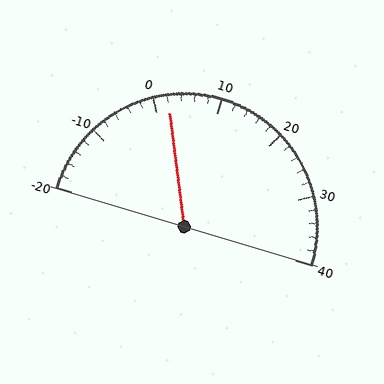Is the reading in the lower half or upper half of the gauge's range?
The reading is in the lower half of the range (-20 to 40).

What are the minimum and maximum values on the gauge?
The gauge ranges from -20 to 40.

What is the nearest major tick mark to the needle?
The nearest major tick mark is 0.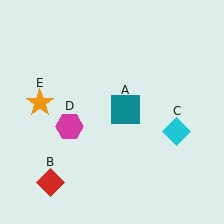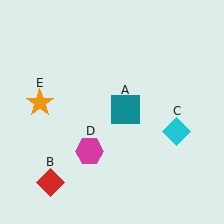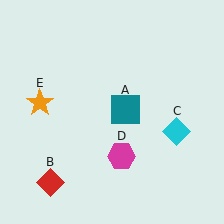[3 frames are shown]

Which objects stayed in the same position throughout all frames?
Teal square (object A) and red diamond (object B) and cyan diamond (object C) and orange star (object E) remained stationary.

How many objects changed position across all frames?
1 object changed position: magenta hexagon (object D).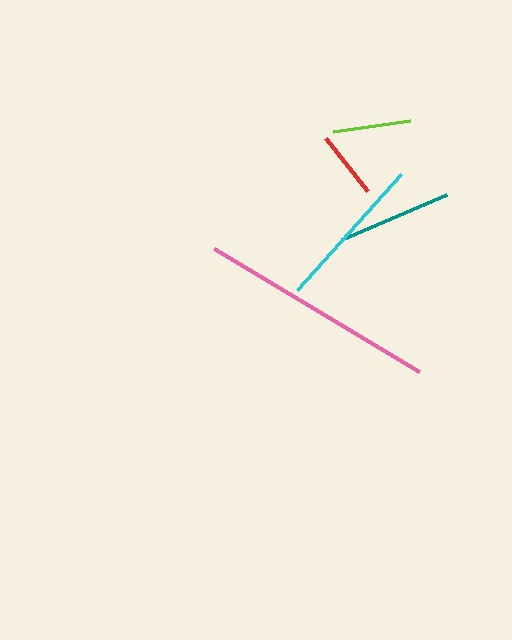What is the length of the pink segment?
The pink segment is approximately 238 pixels long.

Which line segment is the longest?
The pink line is the longest at approximately 238 pixels.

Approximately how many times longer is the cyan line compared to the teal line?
The cyan line is approximately 1.4 times the length of the teal line.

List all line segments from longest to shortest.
From longest to shortest: pink, cyan, teal, lime, red.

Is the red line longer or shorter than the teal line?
The teal line is longer than the red line.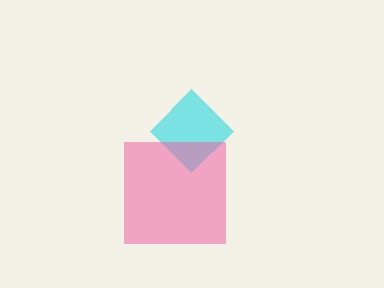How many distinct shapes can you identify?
There are 2 distinct shapes: a cyan diamond, a pink square.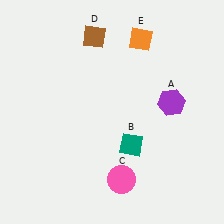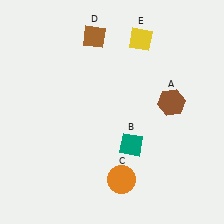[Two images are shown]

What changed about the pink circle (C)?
In Image 1, C is pink. In Image 2, it changed to orange.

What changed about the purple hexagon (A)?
In Image 1, A is purple. In Image 2, it changed to brown.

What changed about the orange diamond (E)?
In Image 1, E is orange. In Image 2, it changed to yellow.